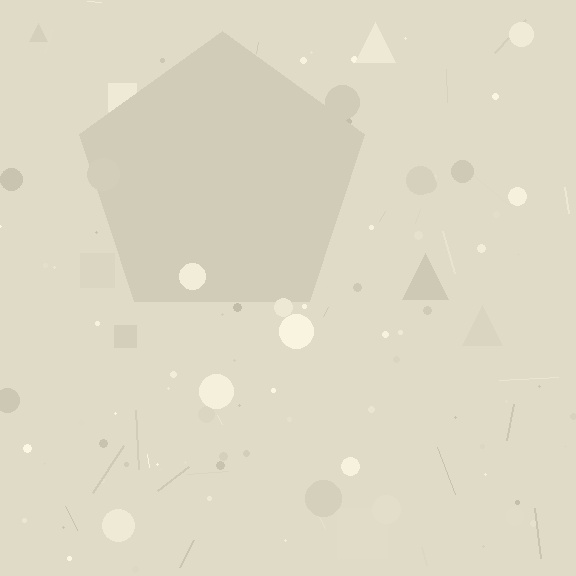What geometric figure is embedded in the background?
A pentagon is embedded in the background.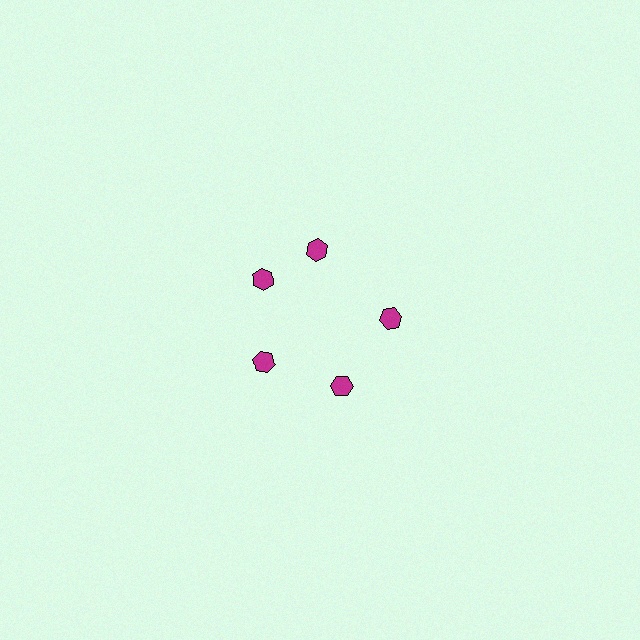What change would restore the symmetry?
The symmetry would be restored by rotating it back into even spacing with its neighbors so that all 5 hexagons sit at equal angles and equal distance from the center.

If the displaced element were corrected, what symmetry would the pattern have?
It would have 5-fold rotational symmetry — the pattern would map onto itself every 72 degrees.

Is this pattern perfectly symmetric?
No. The 5 magenta hexagons are arranged in a ring, but one element near the 1 o'clock position is rotated out of alignment along the ring, breaking the 5-fold rotational symmetry.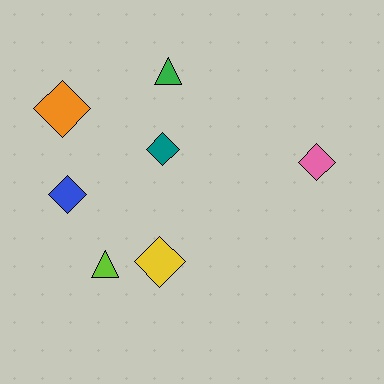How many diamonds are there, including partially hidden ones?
There are 5 diamonds.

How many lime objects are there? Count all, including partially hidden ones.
There is 1 lime object.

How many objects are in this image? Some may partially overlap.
There are 7 objects.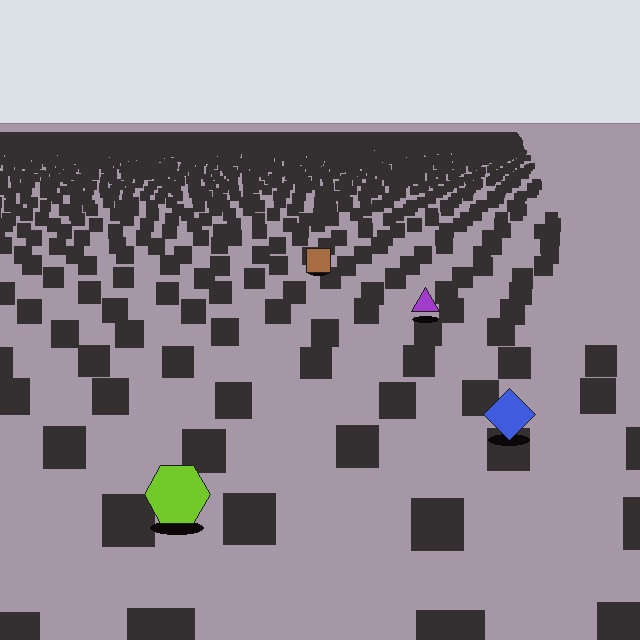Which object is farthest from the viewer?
The brown square is farthest from the viewer. It appears smaller and the ground texture around it is denser.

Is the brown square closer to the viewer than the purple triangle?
No. The purple triangle is closer — you can tell from the texture gradient: the ground texture is coarser near it.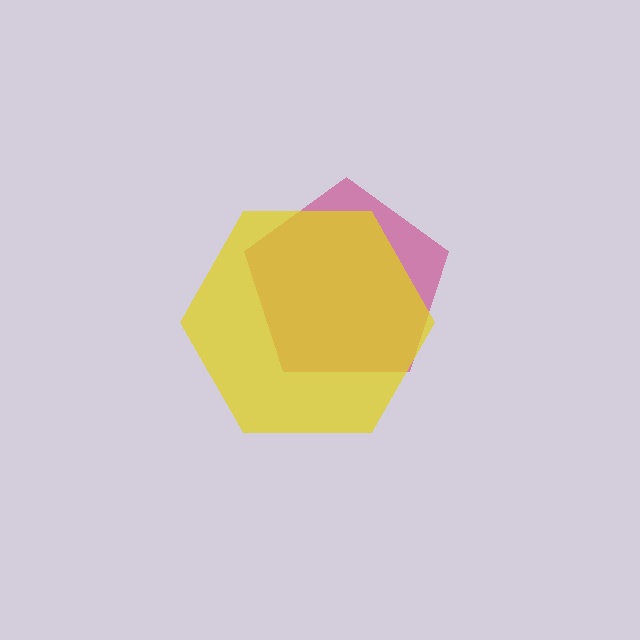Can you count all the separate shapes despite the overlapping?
Yes, there are 2 separate shapes.